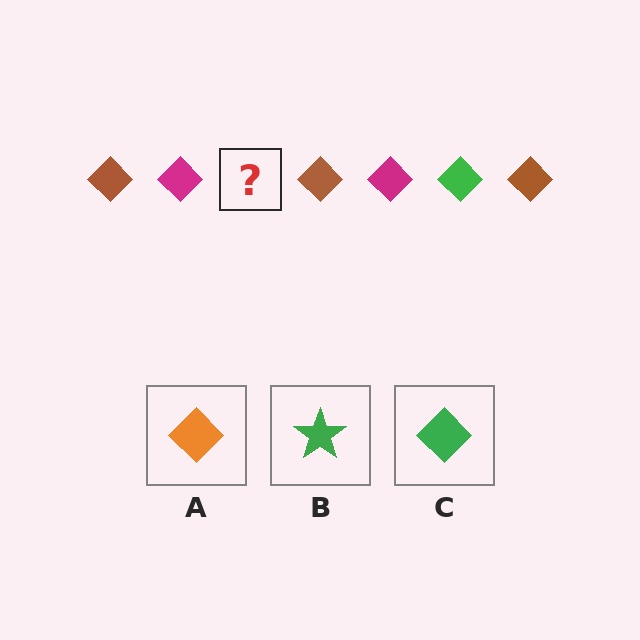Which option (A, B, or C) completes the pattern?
C.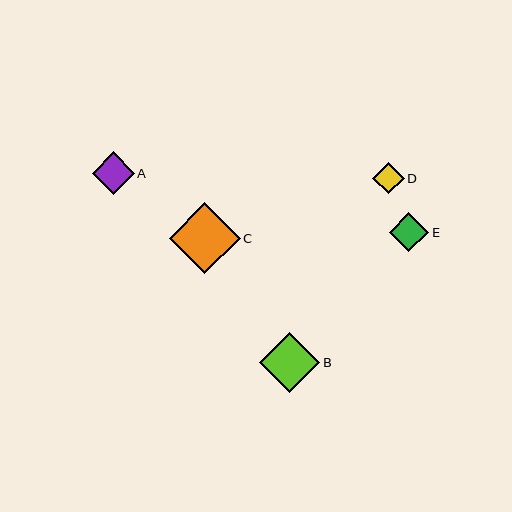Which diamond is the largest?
Diamond C is the largest with a size of approximately 71 pixels.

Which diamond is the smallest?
Diamond D is the smallest with a size of approximately 31 pixels.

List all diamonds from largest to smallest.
From largest to smallest: C, B, A, E, D.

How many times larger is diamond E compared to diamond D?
Diamond E is approximately 1.3 times the size of diamond D.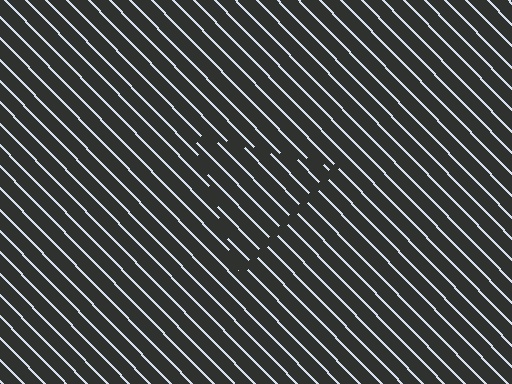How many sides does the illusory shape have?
3 sides — the line-ends trace a triangle.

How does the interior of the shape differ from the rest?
The interior of the shape contains the same grating, shifted by half a period — the contour is defined by the phase discontinuity where line-ends from the inner and outer gratings abut.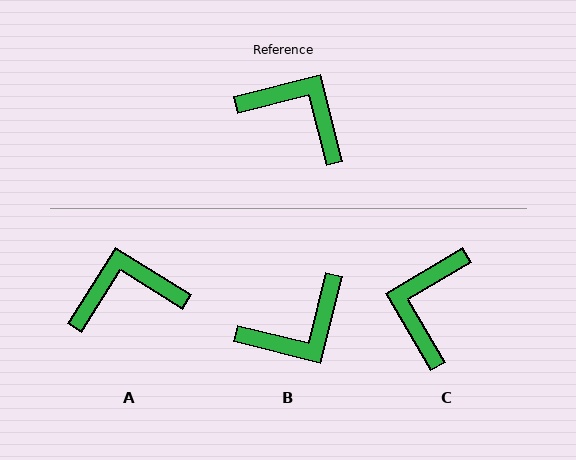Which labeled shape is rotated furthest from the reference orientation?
B, about 118 degrees away.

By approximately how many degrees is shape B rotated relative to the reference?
Approximately 118 degrees clockwise.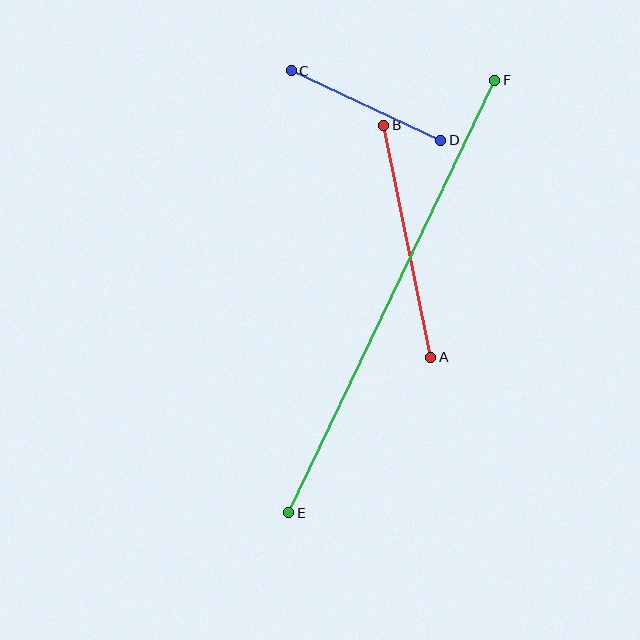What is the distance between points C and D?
The distance is approximately 165 pixels.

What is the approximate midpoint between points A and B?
The midpoint is at approximately (407, 241) pixels.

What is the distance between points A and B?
The distance is approximately 237 pixels.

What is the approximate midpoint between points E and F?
The midpoint is at approximately (392, 296) pixels.